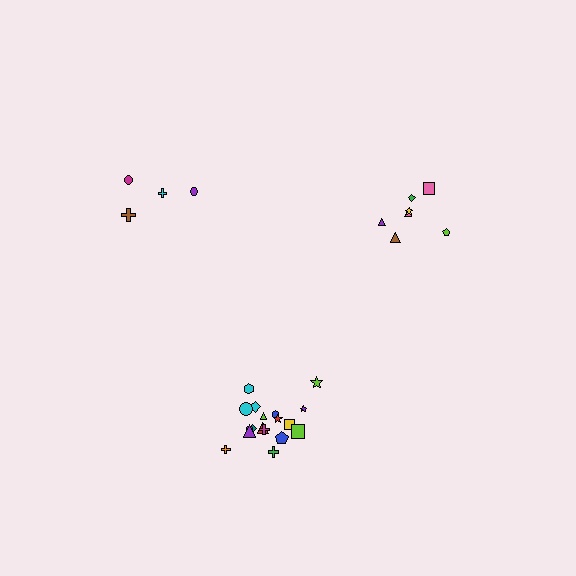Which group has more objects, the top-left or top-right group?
The top-right group.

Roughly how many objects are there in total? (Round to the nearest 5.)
Roughly 30 objects in total.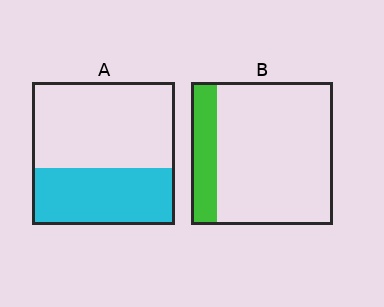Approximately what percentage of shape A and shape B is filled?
A is approximately 40% and B is approximately 20%.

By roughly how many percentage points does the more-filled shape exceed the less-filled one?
By roughly 20 percentage points (A over B).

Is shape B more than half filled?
No.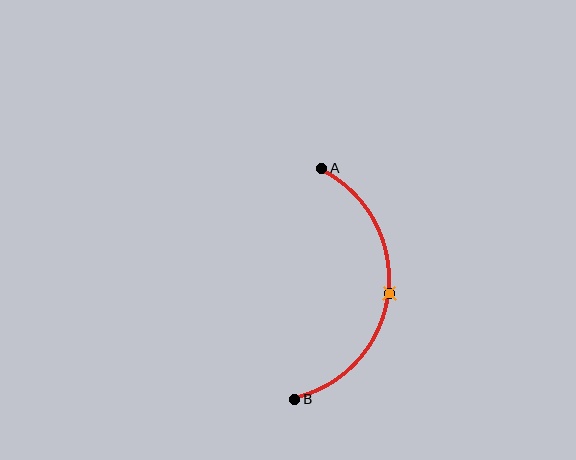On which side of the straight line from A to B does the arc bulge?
The arc bulges to the right of the straight line connecting A and B.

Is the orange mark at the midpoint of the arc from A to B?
Yes. The orange mark lies on the arc at equal arc-length from both A and B — it is the arc midpoint.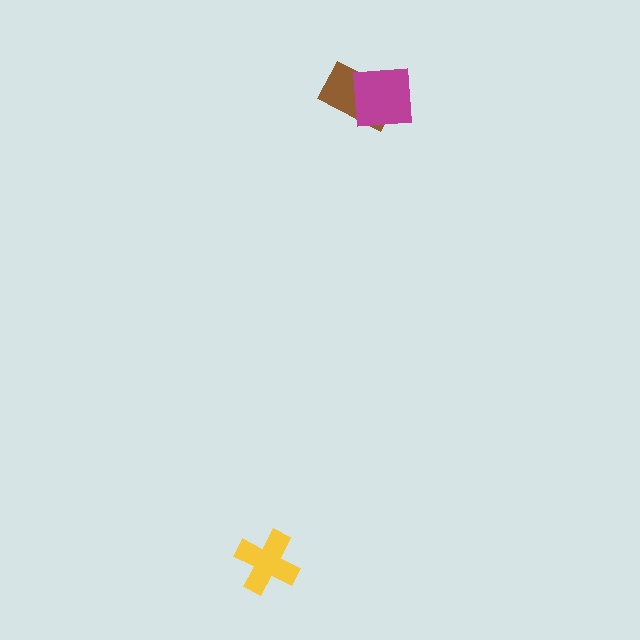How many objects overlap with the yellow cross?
0 objects overlap with the yellow cross.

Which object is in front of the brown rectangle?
The magenta square is in front of the brown rectangle.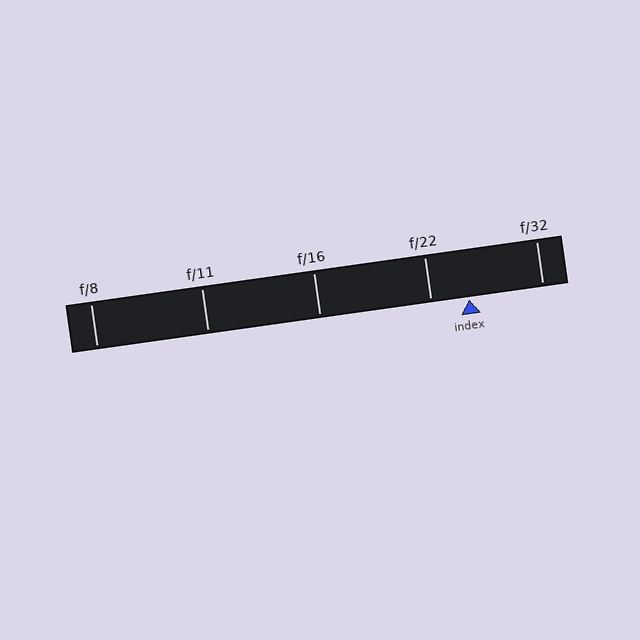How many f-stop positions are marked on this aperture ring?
There are 5 f-stop positions marked.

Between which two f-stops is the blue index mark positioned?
The index mark is between f/22 and f/32.